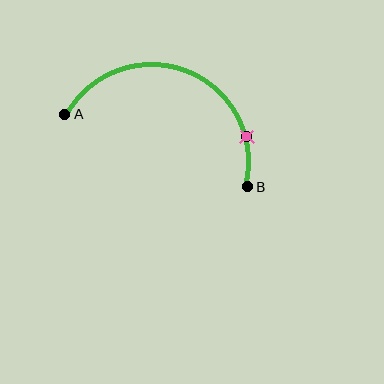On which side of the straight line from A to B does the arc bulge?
The arc bulges above the straight line connecting A and B.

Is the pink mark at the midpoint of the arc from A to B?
No. The pink mark lies on the arc but is closer to endpoint B. The arc midpoint would be at the point on the curve equidistant along the arc from both A and B.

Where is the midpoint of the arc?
The arc midpoint is the point on the curve farthest from the straight line joining A and B. It sits above that line.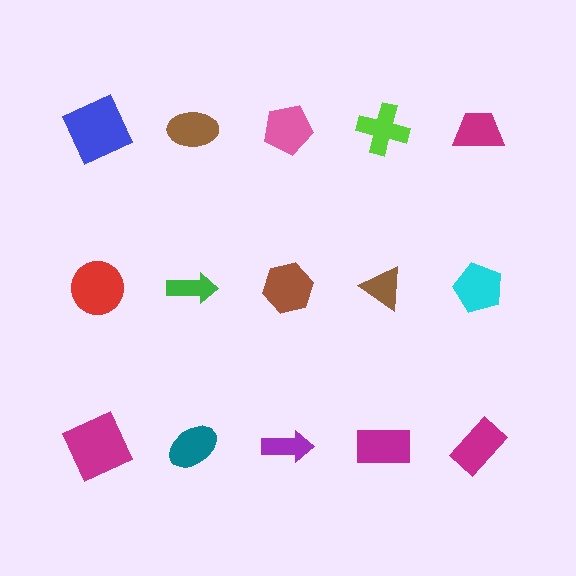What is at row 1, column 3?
A pink pentagon.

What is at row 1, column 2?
A brown ellipse.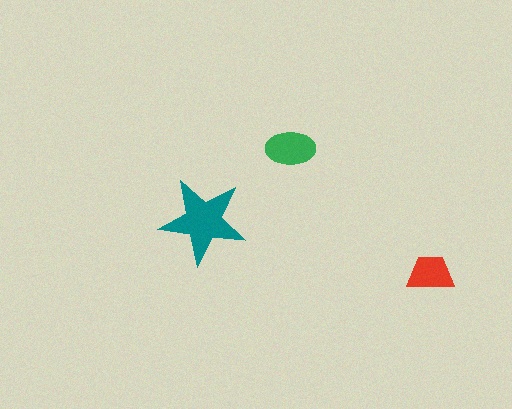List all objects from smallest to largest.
The red trapezoid, the green ellipse, the teal star.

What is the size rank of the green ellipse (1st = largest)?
2nd.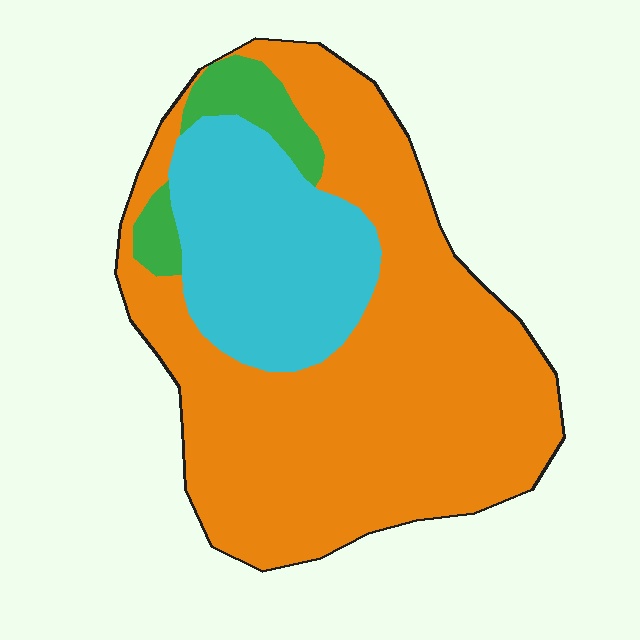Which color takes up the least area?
Green, at roughly 5%.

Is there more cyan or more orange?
Orange.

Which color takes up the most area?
Orange, at roughly 70%.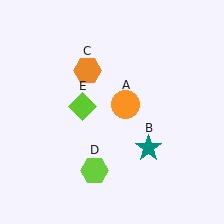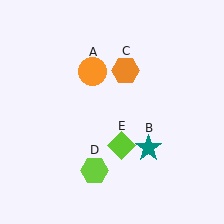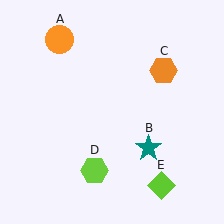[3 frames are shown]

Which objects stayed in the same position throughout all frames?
Teal star (object B) and lime hexagon (object D) remained stationary.